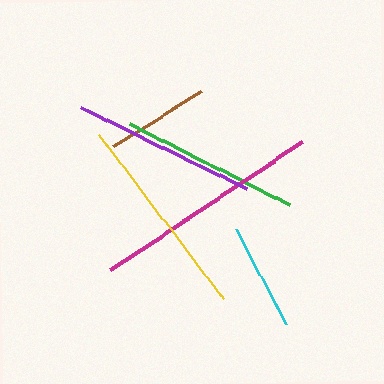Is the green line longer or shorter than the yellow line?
The yellow line is longer than the green line.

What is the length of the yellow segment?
The yellow segment is approximately 207 pixels long.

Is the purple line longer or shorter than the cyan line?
The purple line is longer than the cyan line.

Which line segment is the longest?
The magenta line is the longest at approximately 230 pixels.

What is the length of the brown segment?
The brown segment is approximately 104 pixels long.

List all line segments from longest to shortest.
From longest to shortest: magenta, yellow, purple, green, cyan, brown.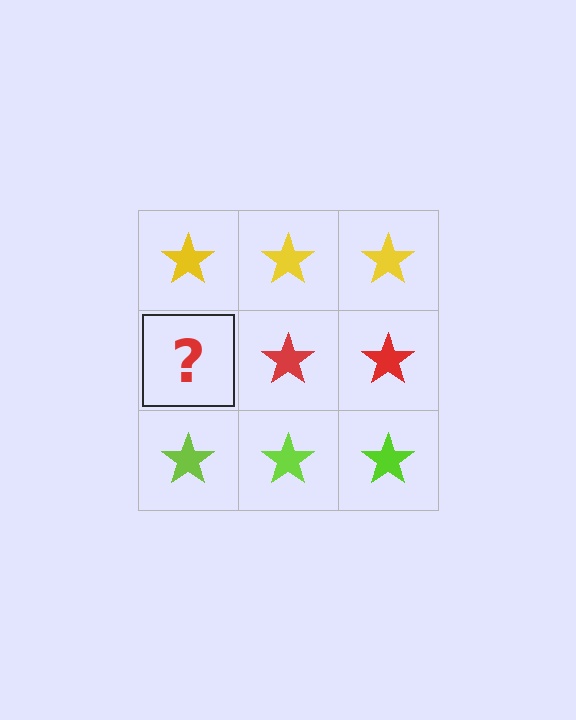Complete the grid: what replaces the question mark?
The question mark should be replaced with a red star.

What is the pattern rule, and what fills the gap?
The rule is that each row has a consistent color. The gap should be filled with a red star.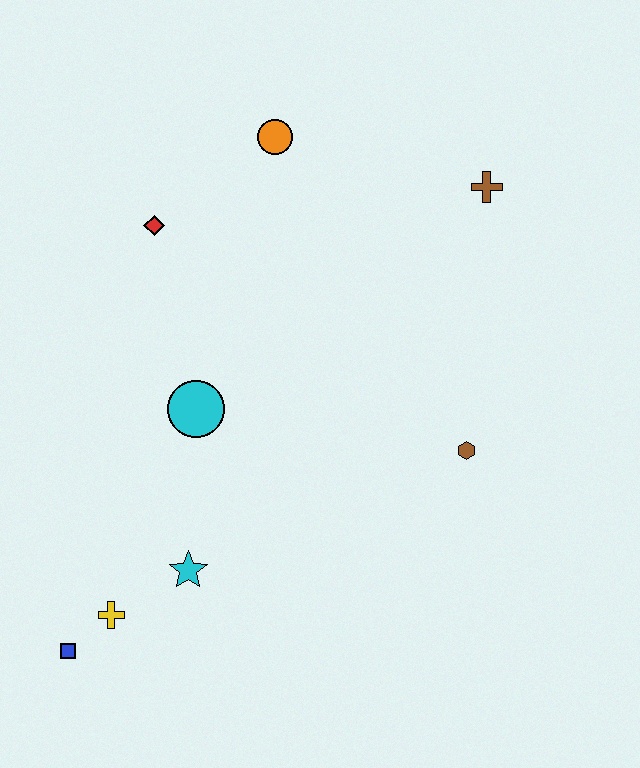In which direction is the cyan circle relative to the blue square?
The cyan circle is above the blue square.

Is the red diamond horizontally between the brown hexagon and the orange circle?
No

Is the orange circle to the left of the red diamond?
No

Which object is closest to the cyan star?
The yellow cross is closest to the cyan star.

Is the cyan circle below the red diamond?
Yes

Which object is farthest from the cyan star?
The brown cross is farthest from the cyan star.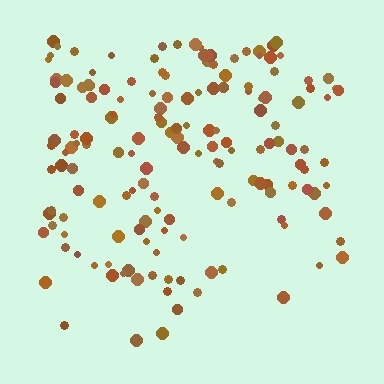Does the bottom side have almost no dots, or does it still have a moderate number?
Still a moderate number, just noticeably fewer than the top.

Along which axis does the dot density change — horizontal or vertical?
Vertical.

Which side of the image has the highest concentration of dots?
The top.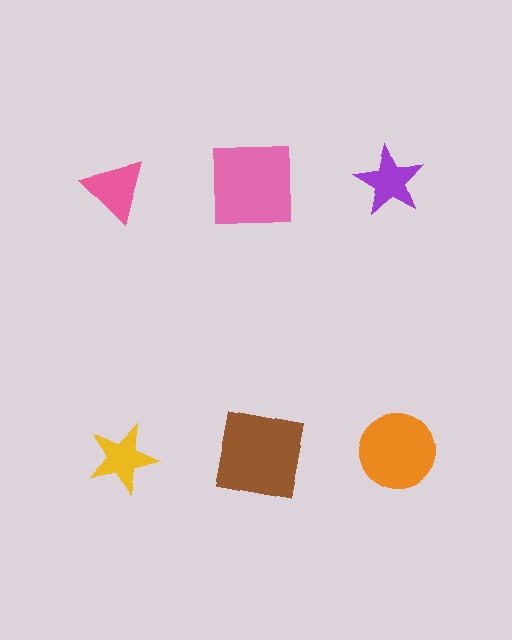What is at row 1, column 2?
A pink square.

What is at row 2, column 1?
A yellow star.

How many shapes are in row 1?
3 shapes.